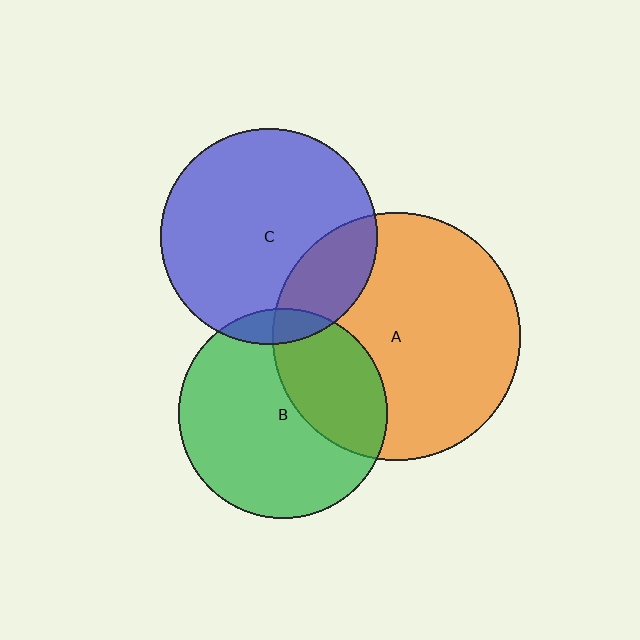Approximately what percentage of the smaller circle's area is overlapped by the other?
Approximately 20%.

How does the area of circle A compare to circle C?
Approximately 1.3 times.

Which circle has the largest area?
Circle A (orange).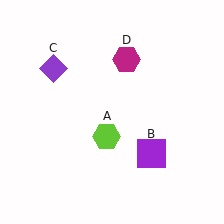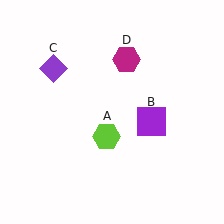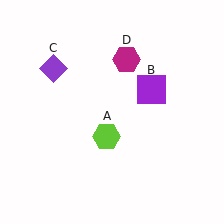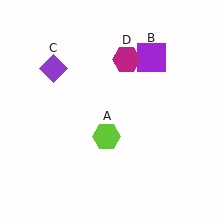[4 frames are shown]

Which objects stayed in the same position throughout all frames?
Lime hexagon (object A) and purple diamond (object C) and magenta hexagon (object D) remained stationary.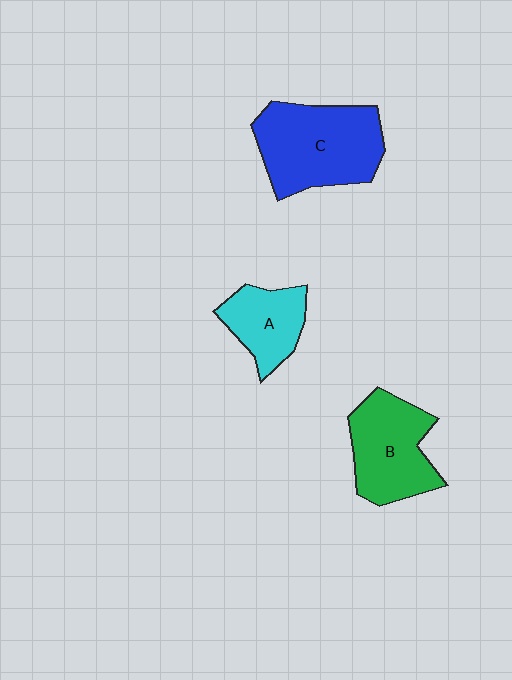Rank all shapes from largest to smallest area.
From largest to smallest: C (blue), B (green), A (cyan).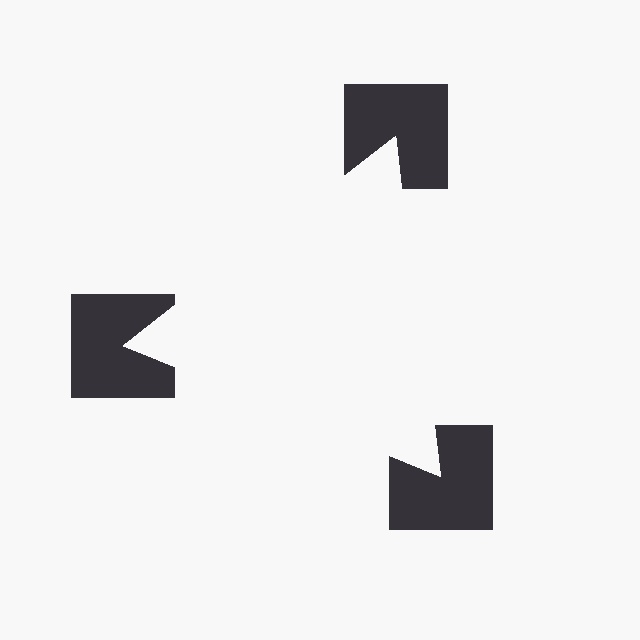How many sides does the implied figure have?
3 sides.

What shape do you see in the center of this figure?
An illusory triangle — its edges are inferred from the aligned wedge cuts in the notched squares, not physically drawn.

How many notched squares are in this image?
There are 3 — one at each vertex of the illusory triangle.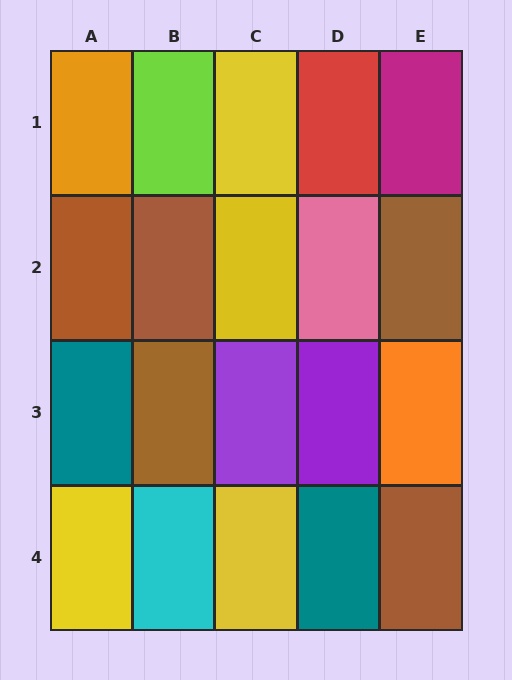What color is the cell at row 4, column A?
Yellow.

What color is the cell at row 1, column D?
Red.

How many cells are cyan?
1 cell is cyan.